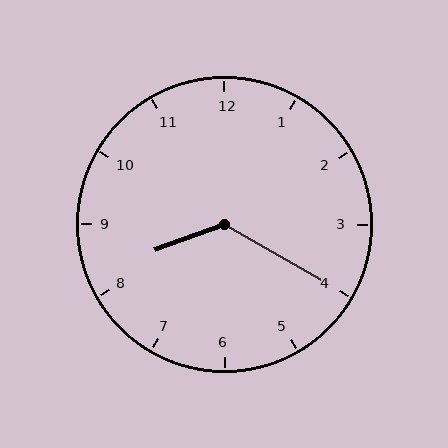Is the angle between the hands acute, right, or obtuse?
It is obtuse.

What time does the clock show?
8:20.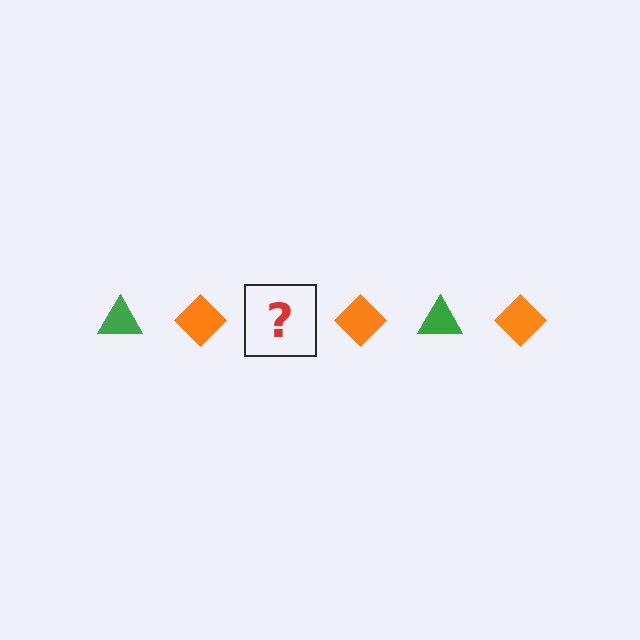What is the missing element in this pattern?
The missing element is a green triangle.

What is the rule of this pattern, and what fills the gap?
The rule is that the pattern alternates between green triangle and orange diamond. The gap should be filled with a green triangle.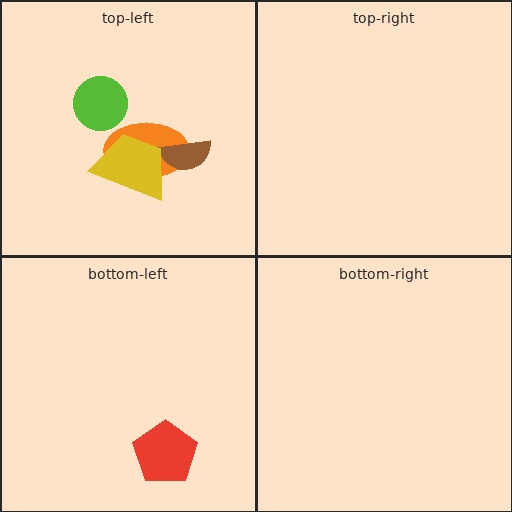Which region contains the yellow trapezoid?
The top-left region.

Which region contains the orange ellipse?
The top-left region.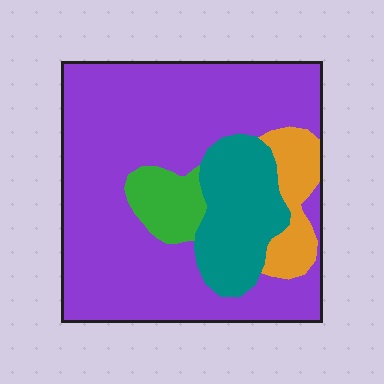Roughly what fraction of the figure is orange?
Orange covers around 10% of the figure.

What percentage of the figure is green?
Green takes up about one tenth (1/10) of the figure.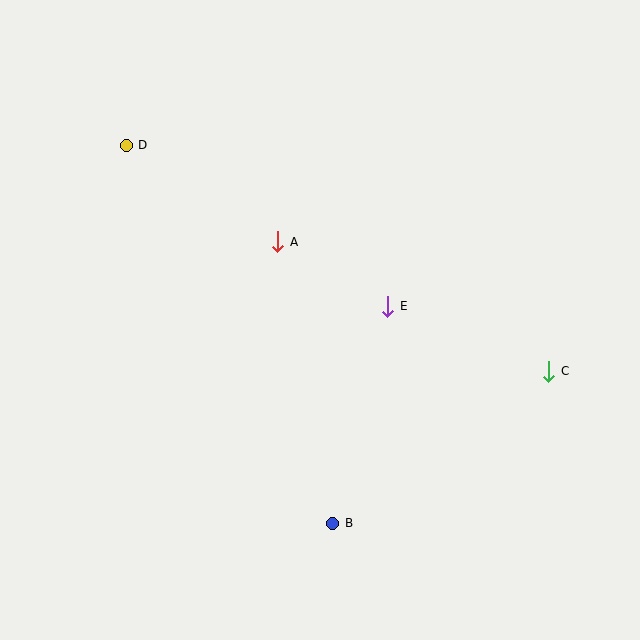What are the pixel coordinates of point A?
Point A is at (278, 242).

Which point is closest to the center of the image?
Point E at (388, 306) is closest to the center.